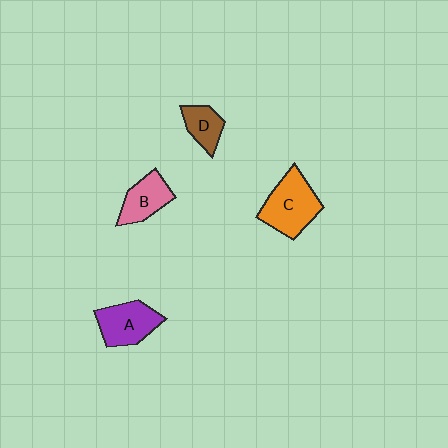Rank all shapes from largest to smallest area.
From largest to smallest: C (orange), A (purple), B (pink), D (brown).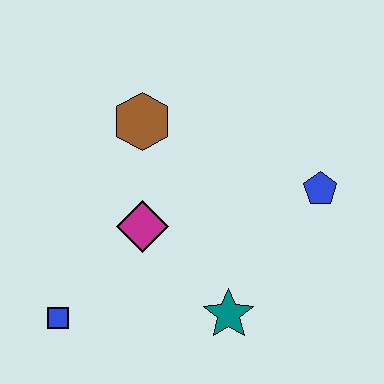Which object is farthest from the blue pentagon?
The blue square is farthest from the blue pentagon.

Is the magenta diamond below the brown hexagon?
Yes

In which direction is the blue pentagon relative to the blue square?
The blue pentagon is to the right of the blue square.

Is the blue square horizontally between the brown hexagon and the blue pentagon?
No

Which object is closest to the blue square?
The magenta diamond is closest to the blue square.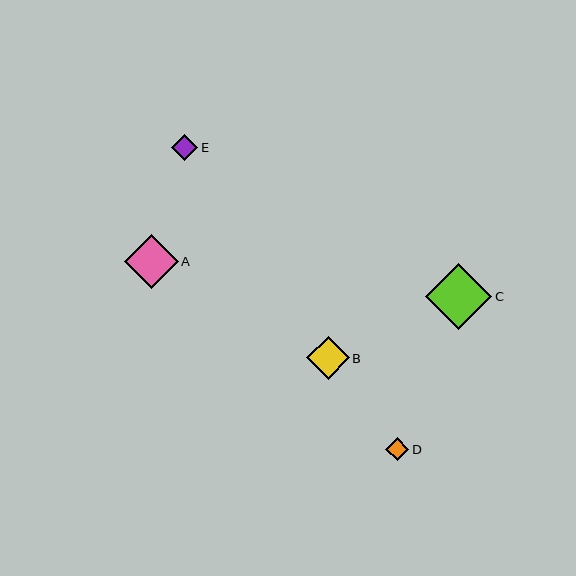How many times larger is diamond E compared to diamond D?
Diamond E is approximately 1.1 times the size of diamond D.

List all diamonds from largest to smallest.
From largest to smallest: C, A, B, E, D.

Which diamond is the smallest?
Diamond D is the smallest with a size of approximately 23 pixels.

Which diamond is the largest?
Diamond C is the largest with a size of approximately 67 pixels.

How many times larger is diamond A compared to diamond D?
Diamond A is approximately 2.3 times the size of diamond D.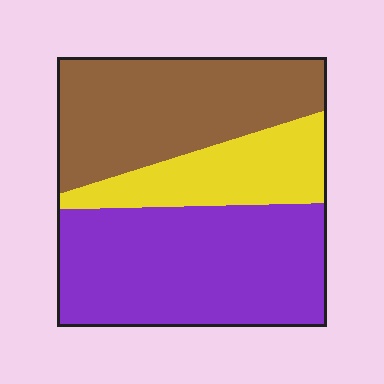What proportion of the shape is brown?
Brown takes up about one third (1/3) of the shape.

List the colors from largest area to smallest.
From largest to smallest: purple, brown, yellow.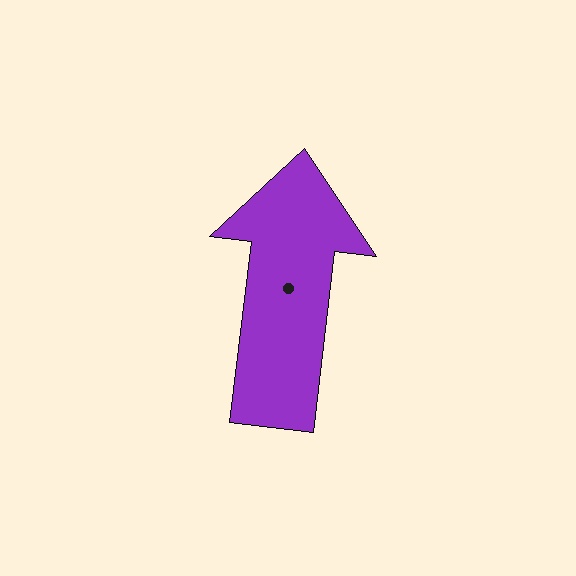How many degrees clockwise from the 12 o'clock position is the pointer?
Approximately 7 degrees.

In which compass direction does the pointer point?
North.